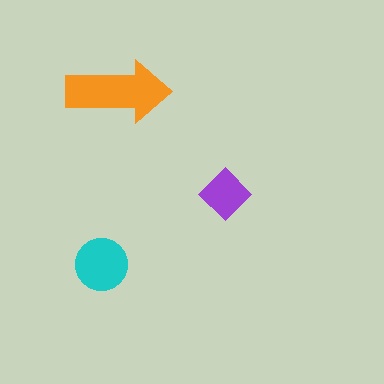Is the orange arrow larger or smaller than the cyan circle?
Larger.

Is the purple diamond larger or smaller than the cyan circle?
Smaller.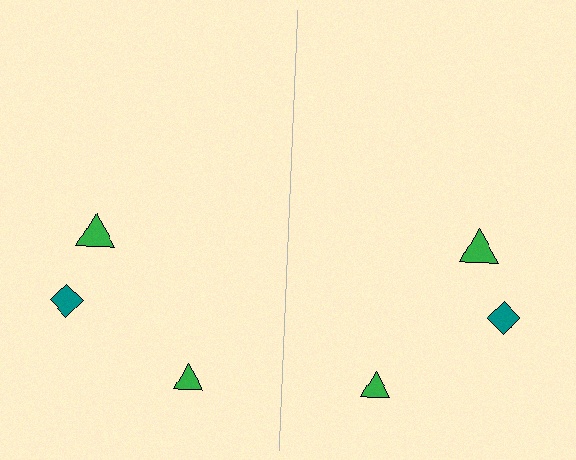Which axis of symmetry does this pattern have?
The pattern has a vertical axis of symmetry running through the center of the image.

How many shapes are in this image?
There are 6 shapes in this image.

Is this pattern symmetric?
Yes, this pattern has bilateral (reflection) symmetry.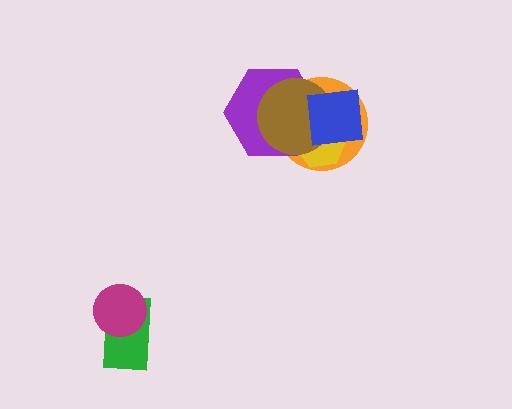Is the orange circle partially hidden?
Yes, it is partially covered by another shape.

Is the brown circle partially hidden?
Yes, it is partially covered by another shape.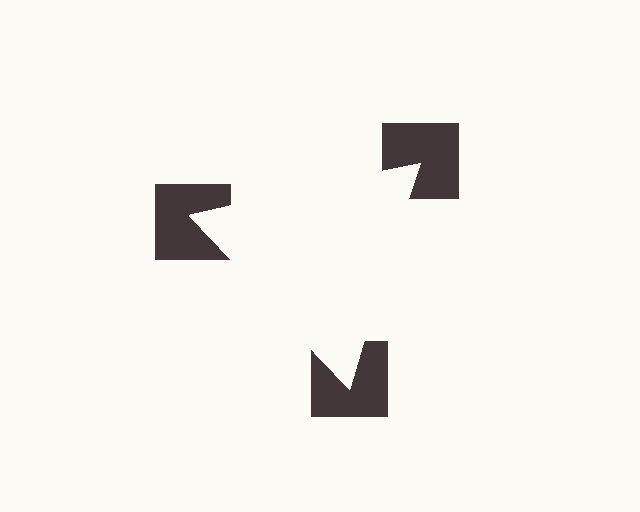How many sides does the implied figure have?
3 sides.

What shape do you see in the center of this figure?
An illusory triangle — its edges are inferred from the aligned wedge cuts in the notched squares, not physically drawn.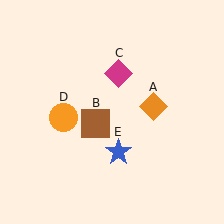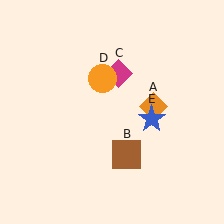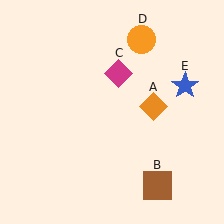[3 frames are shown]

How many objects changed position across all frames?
3 objects changed position: brown square (object B), orange circle (object D), blue star (object E).